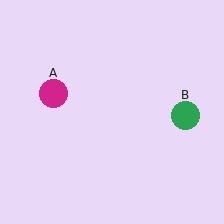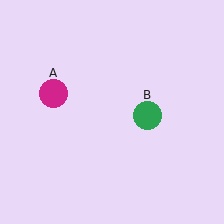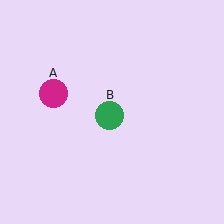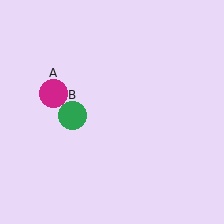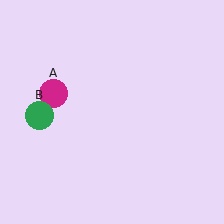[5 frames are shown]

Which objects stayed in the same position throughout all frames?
Magenta circle (object A) remained stationary.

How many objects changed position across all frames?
1 object changed position: green circle (object B).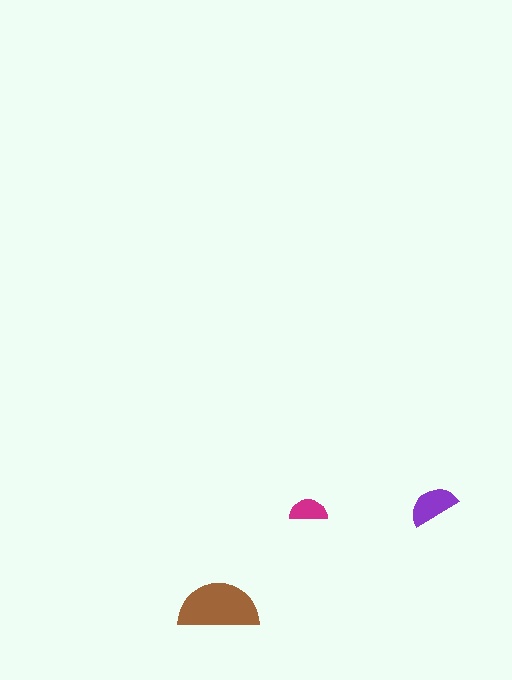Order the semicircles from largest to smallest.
the brown one, the purple one, the magenta one.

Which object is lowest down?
The brown semicircle is bottommost.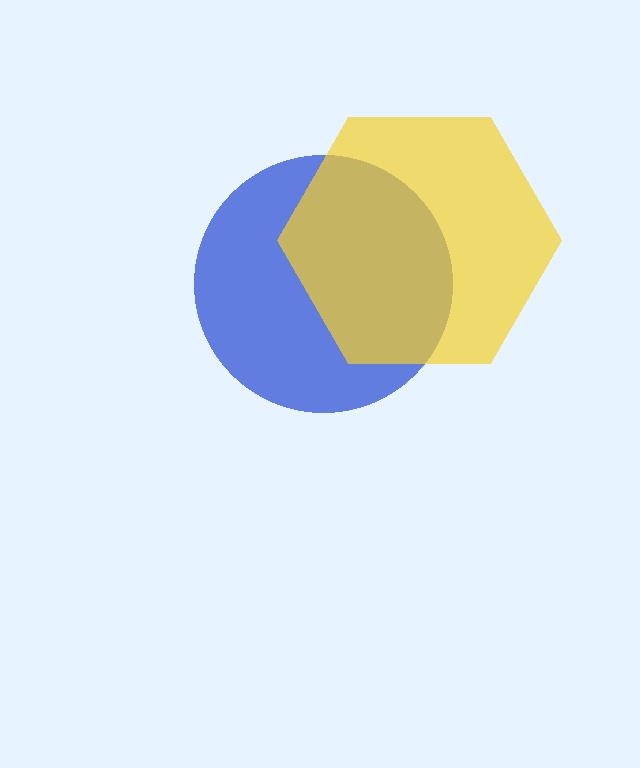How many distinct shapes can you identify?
There are 2 distinct shapes: a blue circle, a yellow hexagon.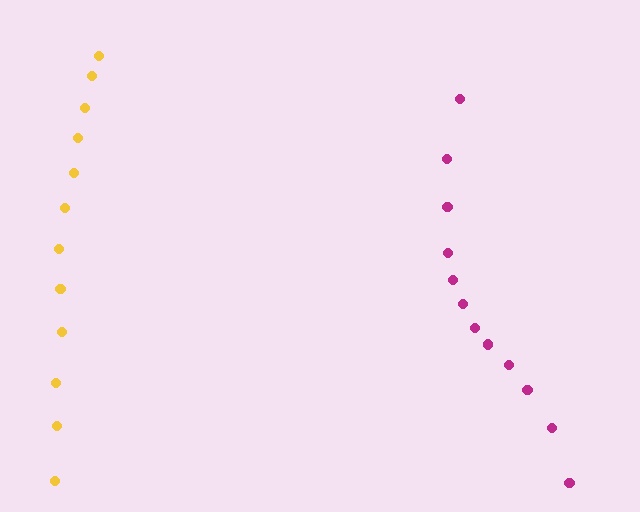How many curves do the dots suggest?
There are 2 distinct paths.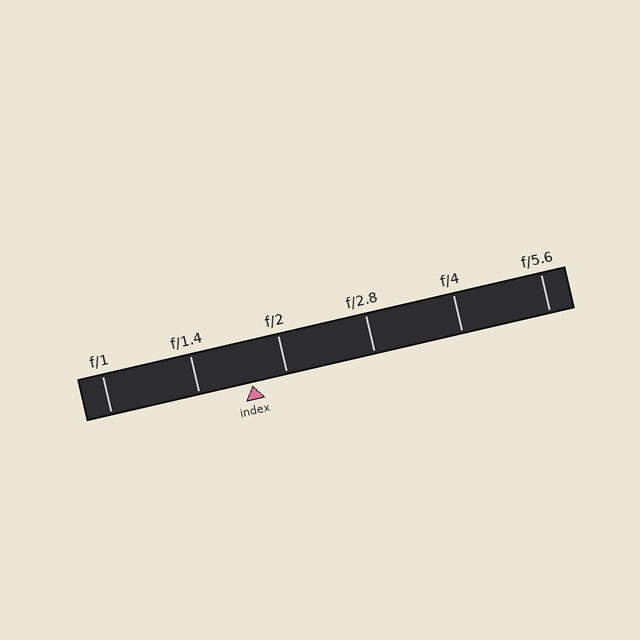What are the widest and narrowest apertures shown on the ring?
The widest aperture shown is f/1 and the narrowest is f/5.6.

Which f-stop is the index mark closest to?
The index mark is closest to f/2.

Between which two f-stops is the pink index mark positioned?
The index mark is between f/1.4 and f/2.